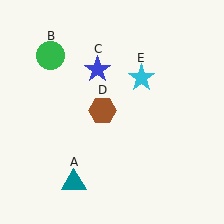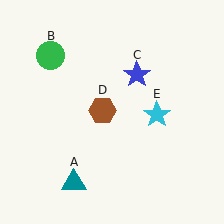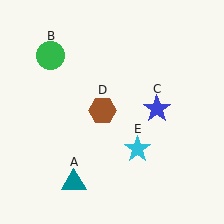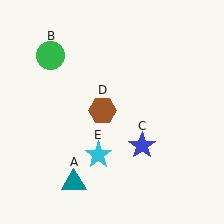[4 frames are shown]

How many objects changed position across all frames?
2 objects changed position: blue star (object C), cyan star (object E).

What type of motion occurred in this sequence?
The blue star (object C), cyan star (object E) rotated clockwise around the center of the scene.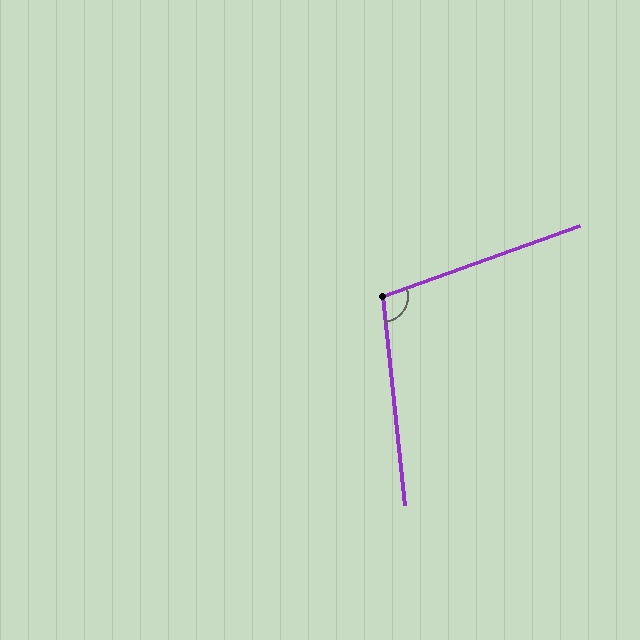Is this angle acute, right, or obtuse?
It is obtuse.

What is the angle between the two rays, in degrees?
Approximately 103 degrees.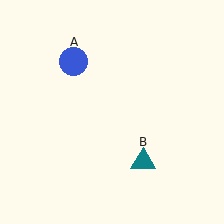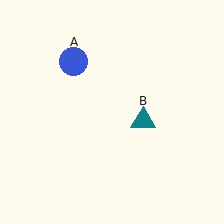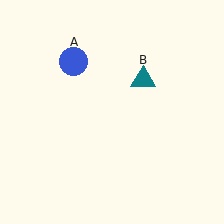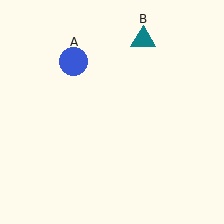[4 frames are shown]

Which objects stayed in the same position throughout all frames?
Blue circle (object A) remained stationary.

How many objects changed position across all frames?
1 object changed position: teal triangle (object B).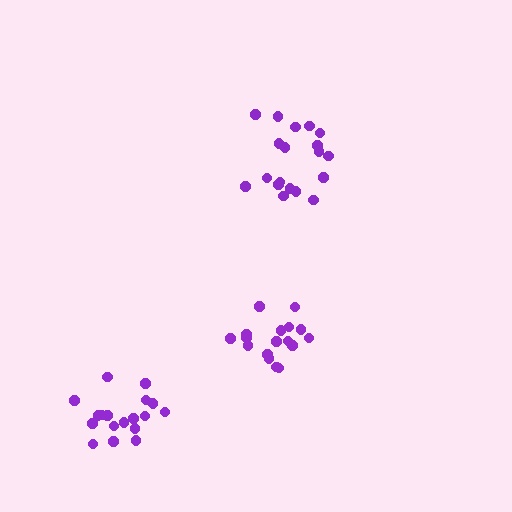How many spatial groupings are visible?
There are 3 spatial groupings.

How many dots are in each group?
Group 1: 17 dots, Group 2: 19 dots, Group 3: 18 dots (54 total).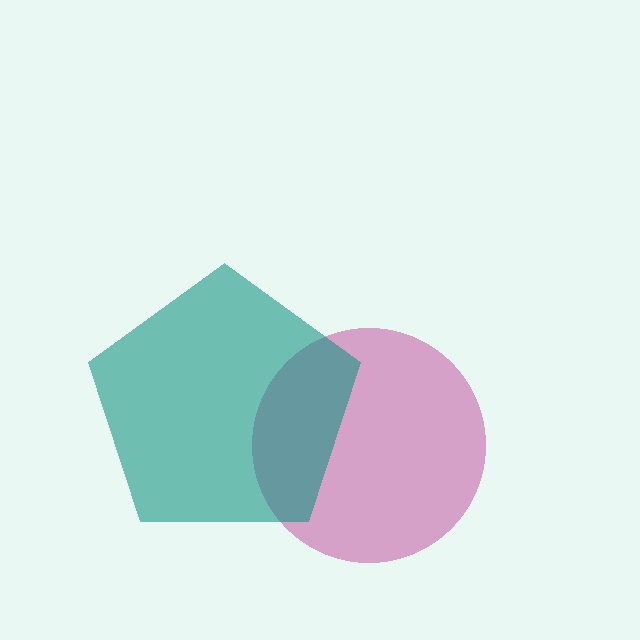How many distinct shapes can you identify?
There are 2 distinct shapes: a magenta circle, a teal pentagon.